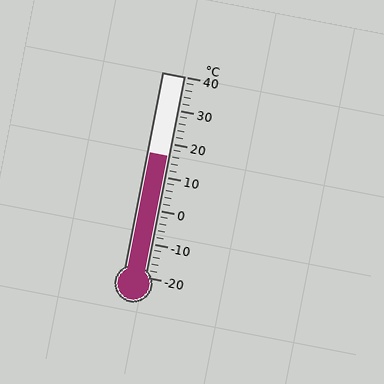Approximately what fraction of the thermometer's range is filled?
The thermometer is filled to approximately 60% of its range.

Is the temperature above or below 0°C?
The temperature is above 0°C.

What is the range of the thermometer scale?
The thermometer scale ranges from -20°C to 40°C.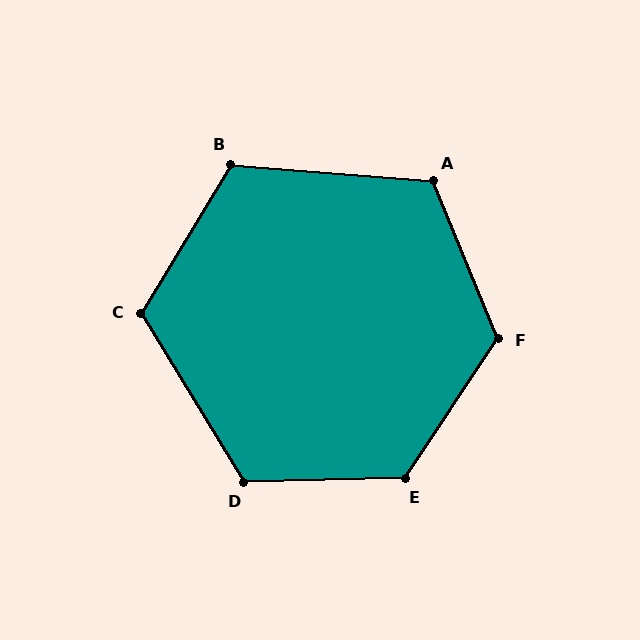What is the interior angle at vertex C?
Approximately 118 degrees (obtuse).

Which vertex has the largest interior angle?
E, at approximately 125 degrees.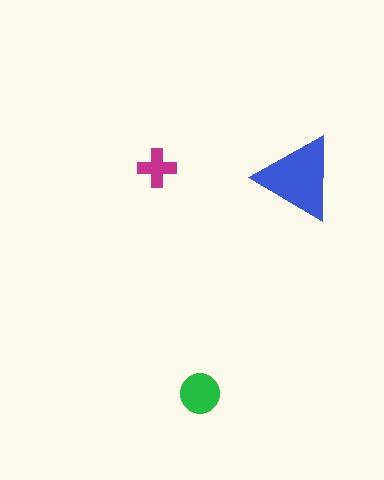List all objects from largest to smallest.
The blue triangle, the green circle, the magenta cross.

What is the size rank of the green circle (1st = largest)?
2nd.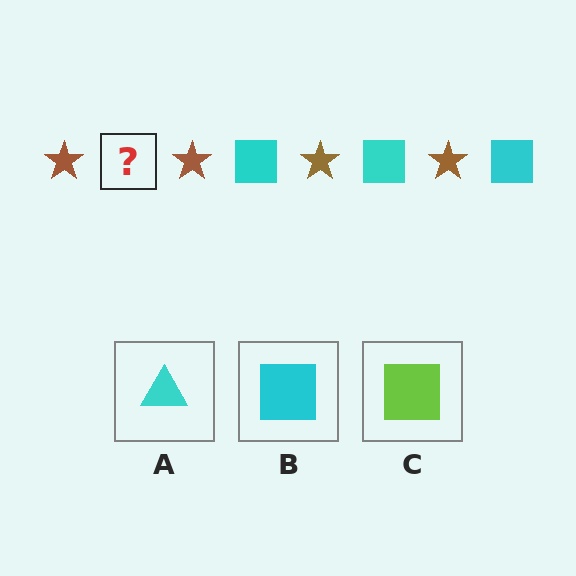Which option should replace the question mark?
Option B.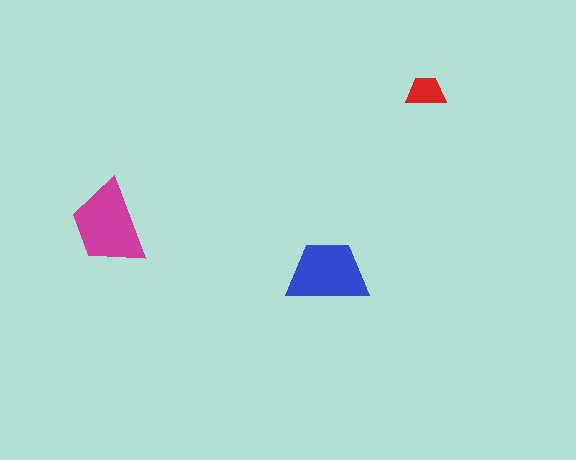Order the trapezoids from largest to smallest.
the magenta one, the blue one, the red one.